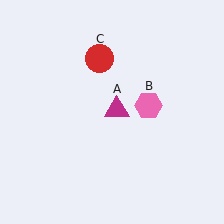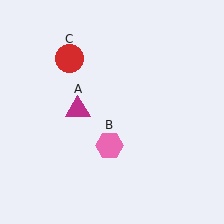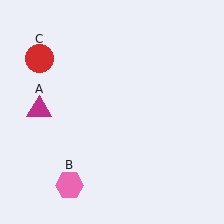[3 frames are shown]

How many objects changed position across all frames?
3 objects changed position: magenta triangle (object A), pink hexagon (object B), red circle (object C).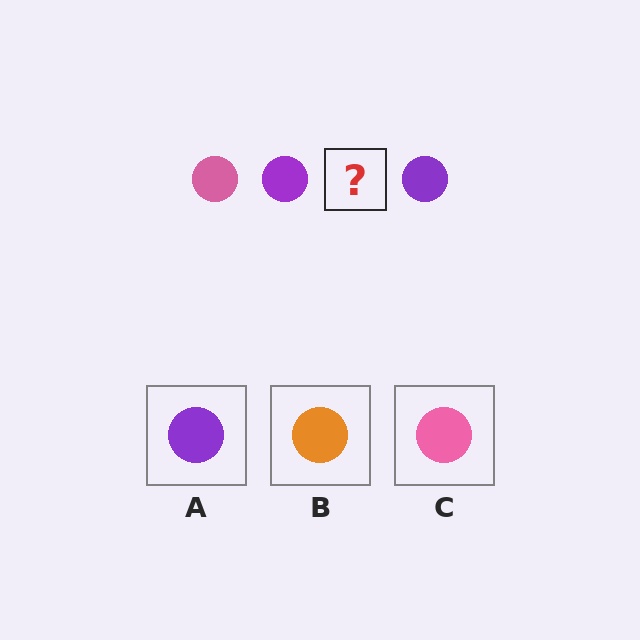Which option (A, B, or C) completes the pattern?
C.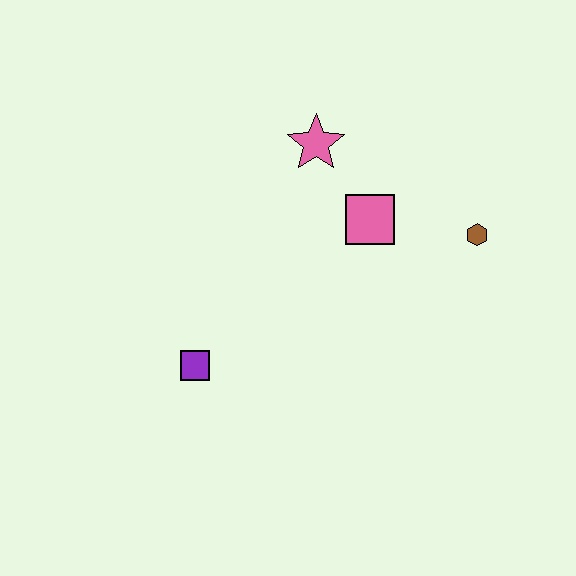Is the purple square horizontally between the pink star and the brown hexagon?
No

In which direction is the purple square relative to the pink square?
The purple square is to the left of the pink square.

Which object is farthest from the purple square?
The brown hexagon is farthest from the purple square.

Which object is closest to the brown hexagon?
The pink square is closest to the brown hexagon.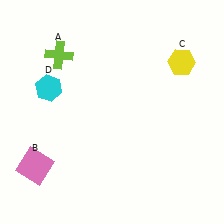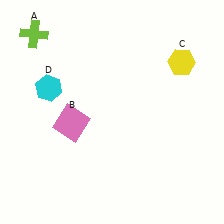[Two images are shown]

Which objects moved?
The objects that moved are: the lime cross (A), the pink square (B).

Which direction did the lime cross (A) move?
The lime cross (A) moved left.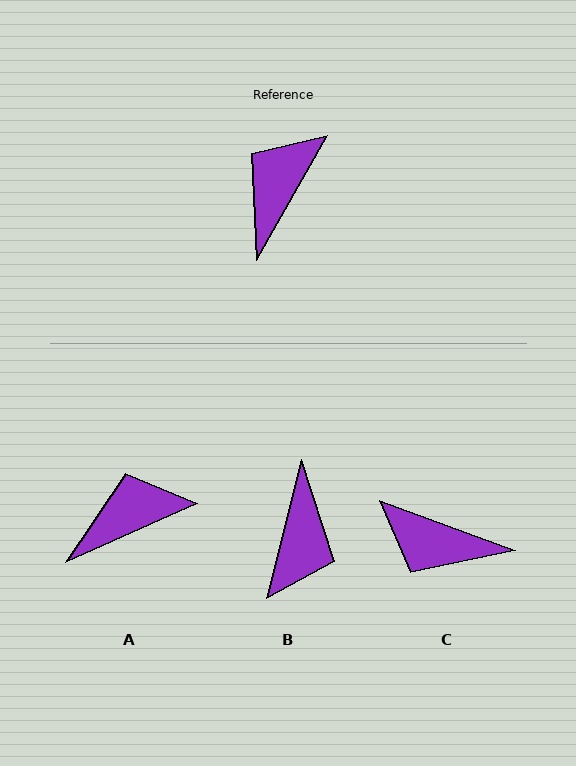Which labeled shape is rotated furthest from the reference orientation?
B, about 165 degrees away.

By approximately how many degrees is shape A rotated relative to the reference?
Approximately 36 degrees clockwise.